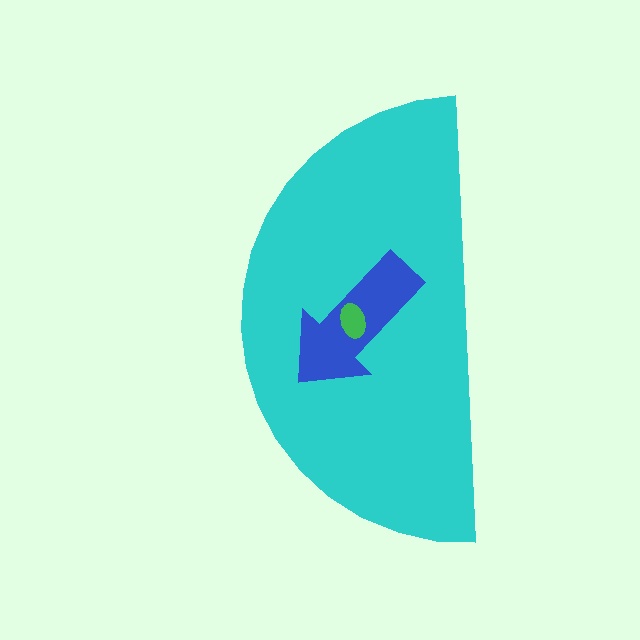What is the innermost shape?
The green ellipse.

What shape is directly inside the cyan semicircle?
The blue arrow.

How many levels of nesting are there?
3.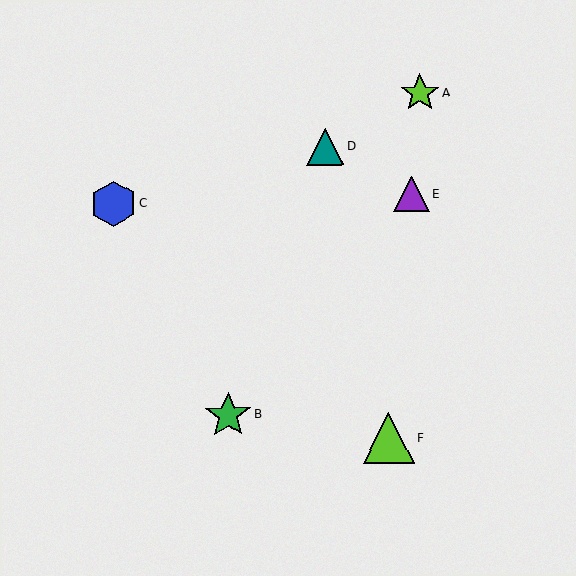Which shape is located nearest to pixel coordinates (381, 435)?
The lime triangle (labeled F) at (388, 438) is nearest to that location.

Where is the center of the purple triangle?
The center of the purple triangle is at (411, 194).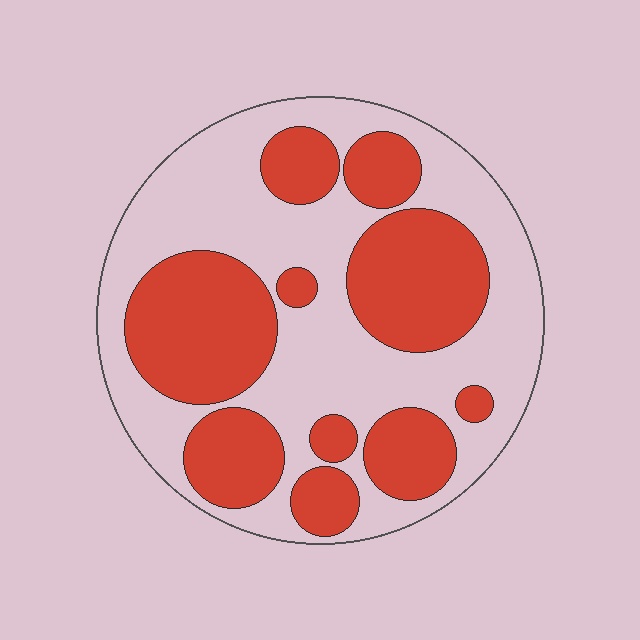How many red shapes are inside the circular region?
10.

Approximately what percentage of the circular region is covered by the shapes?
Approximately 45%.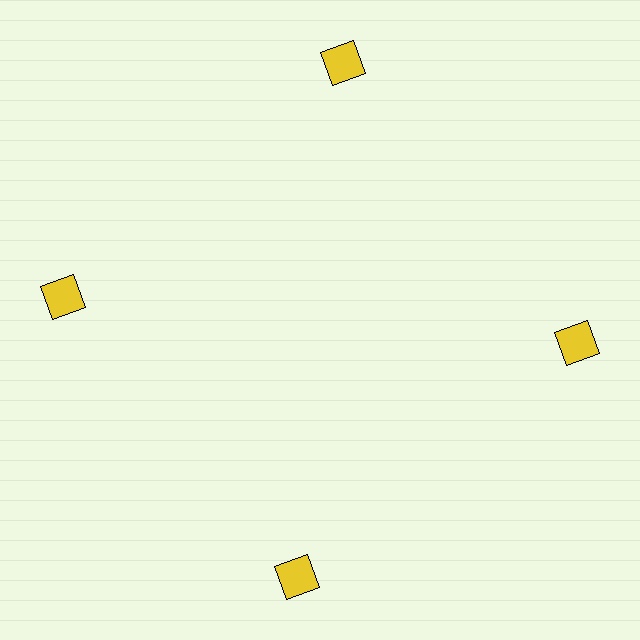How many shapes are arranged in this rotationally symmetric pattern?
There are 4 shapes, arranged in 4 groups of 1.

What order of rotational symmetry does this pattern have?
This pattern has 4-fold rotational symmetry.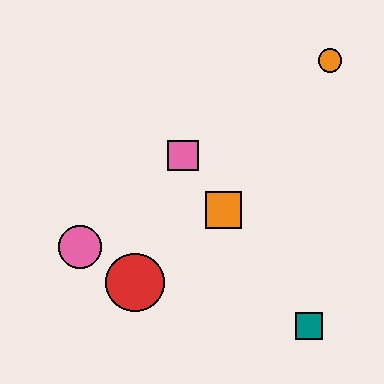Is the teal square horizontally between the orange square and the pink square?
No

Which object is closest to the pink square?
The orange square is closest to the pink square.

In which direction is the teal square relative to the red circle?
The teal square is to the right of the red circle.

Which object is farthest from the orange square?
The orange circle is farthest from the orange square.